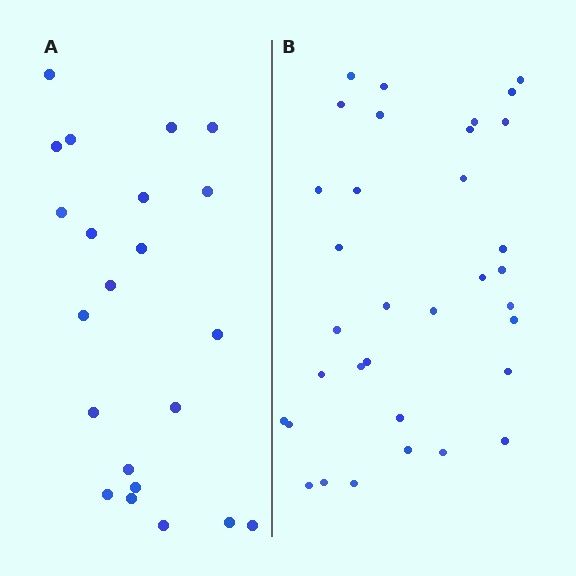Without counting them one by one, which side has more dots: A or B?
Region B (the right region) has more dots.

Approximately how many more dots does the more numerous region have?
Region B has roughly 12 or so more dots than region A.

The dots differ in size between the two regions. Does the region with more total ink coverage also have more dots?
No. Region A has more total ink coverage because its dots are larger, but region B actually contains more individual dots. Total area can be misleading — the number of items is what matters here.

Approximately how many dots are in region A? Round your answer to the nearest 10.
About 20 dots. (The exact count is 22, which rounds to 20.)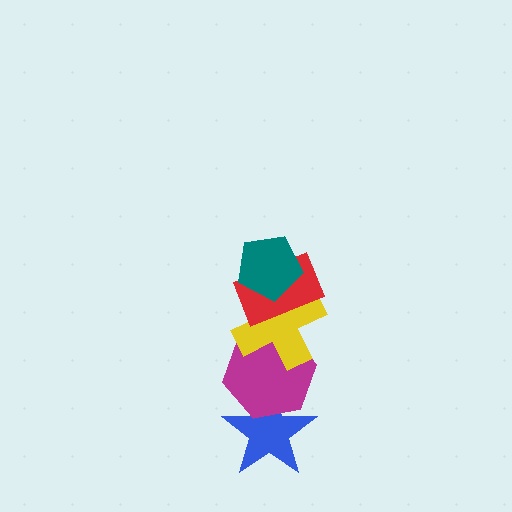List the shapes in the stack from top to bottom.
From top to bottom: the teal pentagon, the red rectangle, the yellow cross, the magenta hexagon, the blue star.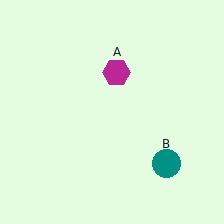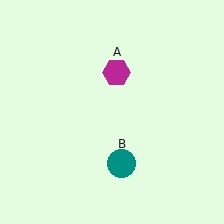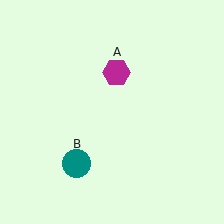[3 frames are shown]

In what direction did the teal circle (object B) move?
The teal circle (object B) moved left.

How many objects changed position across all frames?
1 object changed position: teal circle (object B).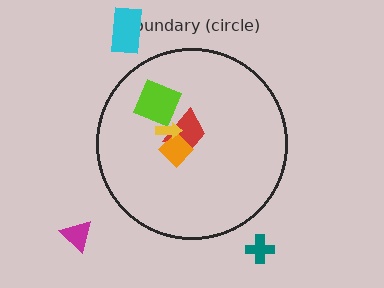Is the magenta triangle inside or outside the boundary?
Outside.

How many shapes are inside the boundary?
4 inside, 3 outside.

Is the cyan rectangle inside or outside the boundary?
Outside.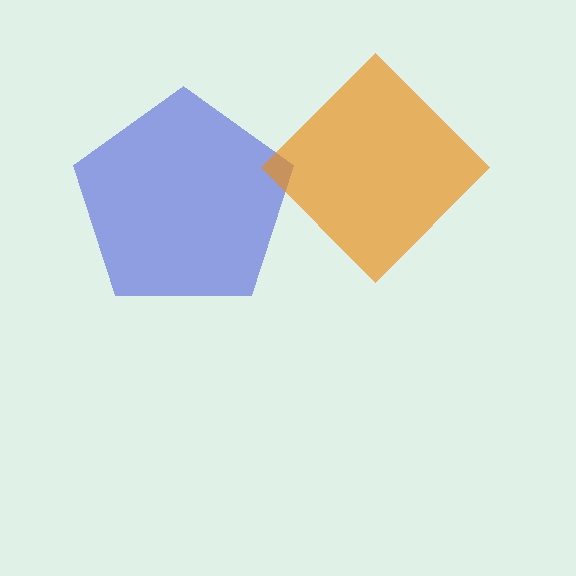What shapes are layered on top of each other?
The layered shapes are: a blue pentagon, an orange diamond.